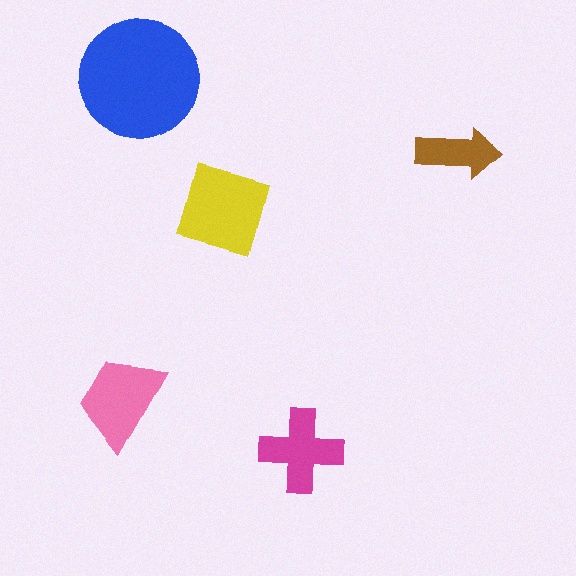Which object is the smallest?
The brown arrow.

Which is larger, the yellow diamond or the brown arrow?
The yellow diamond.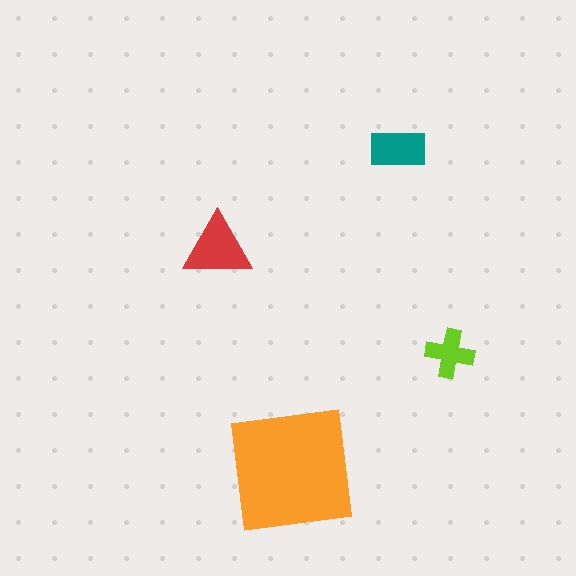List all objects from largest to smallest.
The orange square, the red triangle, the teal rectangle, the lime cross.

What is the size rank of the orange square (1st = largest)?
1st.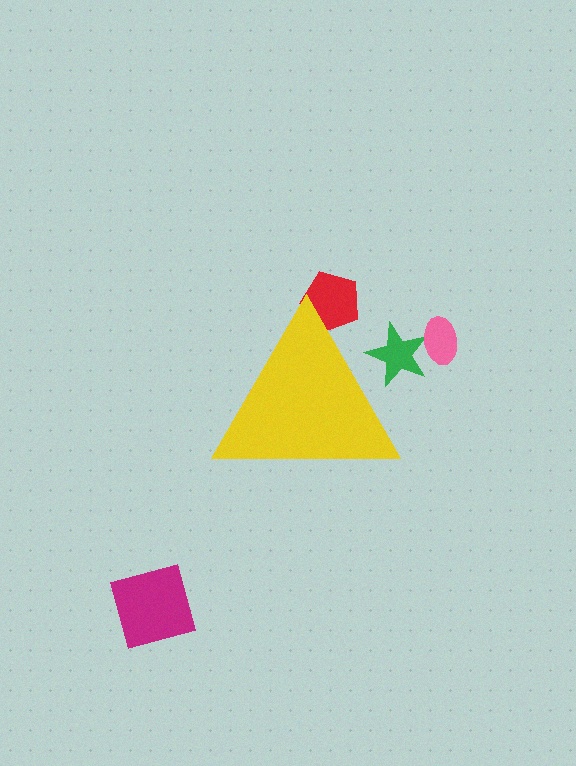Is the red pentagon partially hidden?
Yes, the red pentagon is partially hidden behind the yellow triangle.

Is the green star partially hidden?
Yes, the green star is partially hidden behind the yellow triangle.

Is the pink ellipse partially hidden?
No, the pink ellipse is fully visible.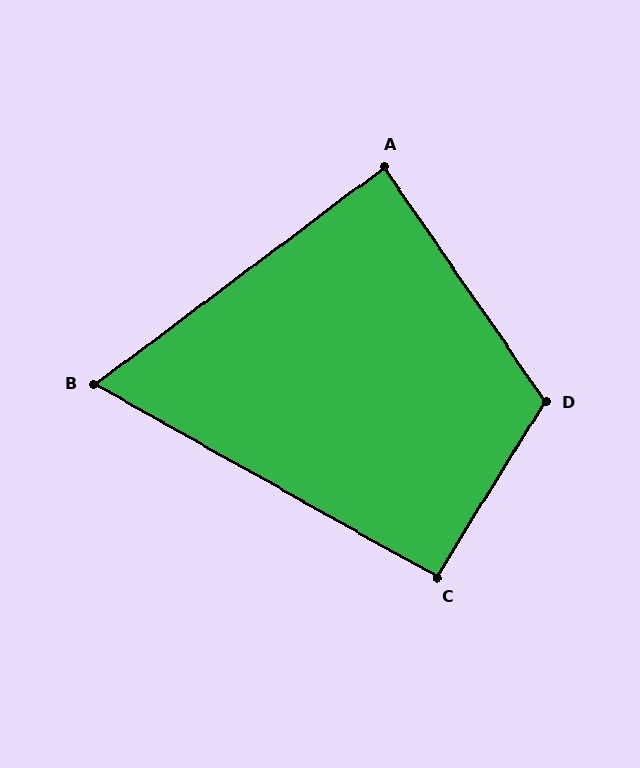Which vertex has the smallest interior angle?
B, at approximately 66 degrees.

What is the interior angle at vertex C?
Approximately 92 degrees (approximately right).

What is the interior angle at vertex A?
Approximately 88 degrees (approximately right).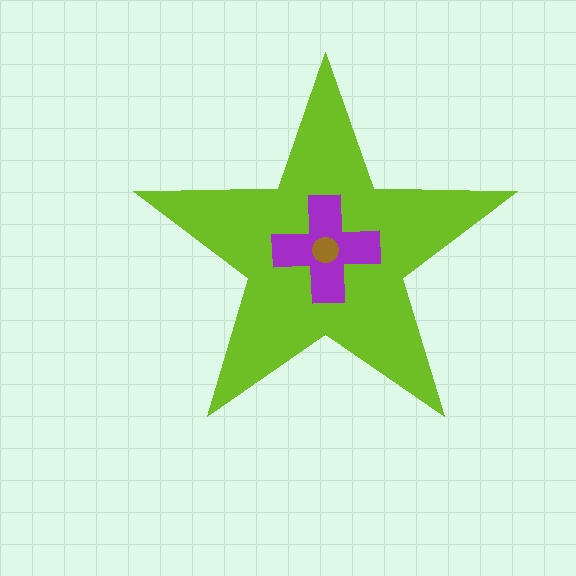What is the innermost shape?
The brown circle.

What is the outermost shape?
The lime star.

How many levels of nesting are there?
3.